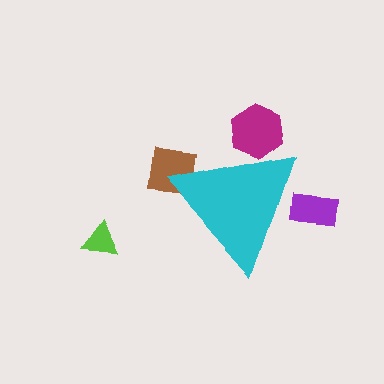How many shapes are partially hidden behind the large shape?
3 shapes are partially hidden.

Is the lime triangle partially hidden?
No, the lime triangle is fully visible.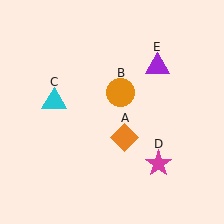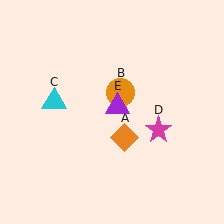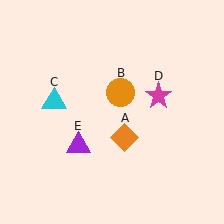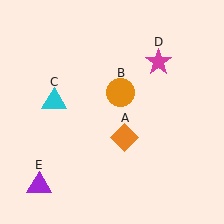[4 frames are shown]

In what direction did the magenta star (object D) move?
The magenta star (object D) moved up.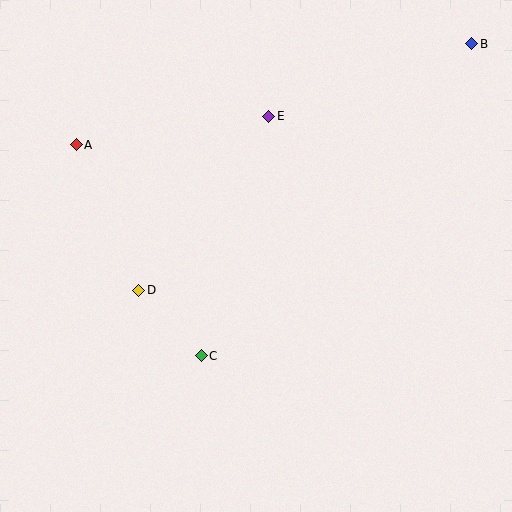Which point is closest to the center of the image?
Point C at (201, 356) is closest to the center.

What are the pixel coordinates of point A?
Point A is at (76, 145).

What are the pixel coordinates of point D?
Point D is at (139, 290).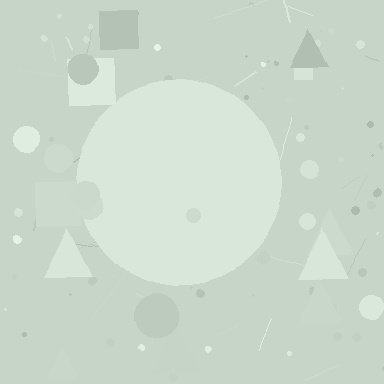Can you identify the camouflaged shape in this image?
The camouflaged shape is a circle.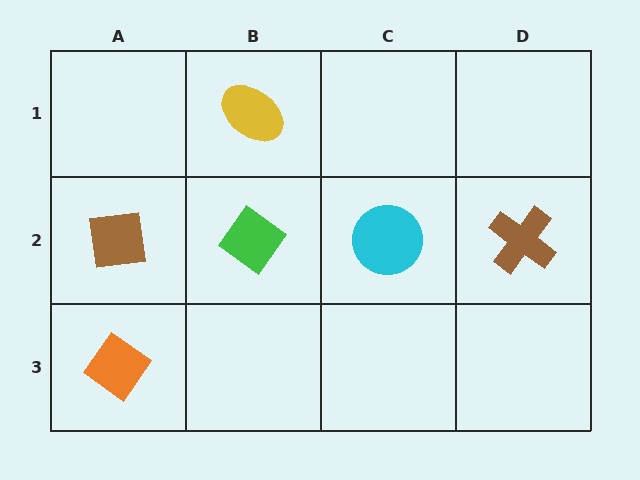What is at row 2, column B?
A green diamond.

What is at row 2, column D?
A brown cross.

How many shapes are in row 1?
1 shape.